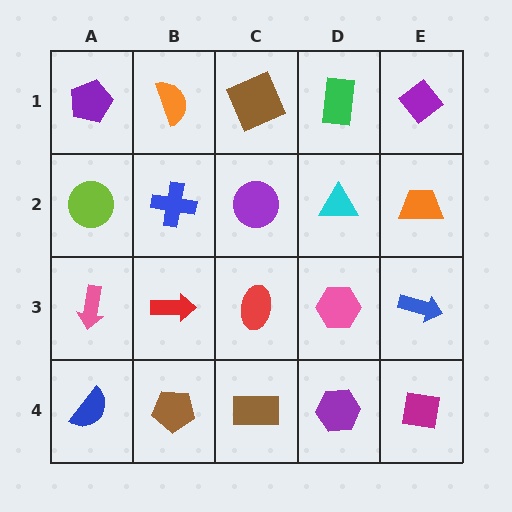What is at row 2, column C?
A purple circle.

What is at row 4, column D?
A purple hexagon.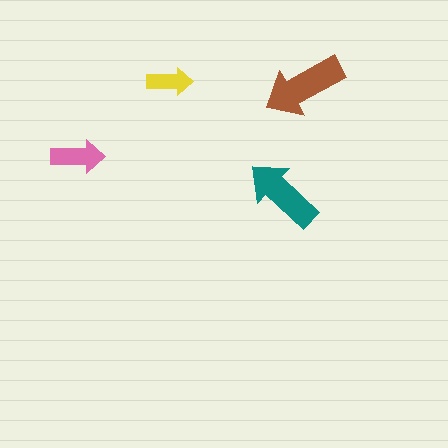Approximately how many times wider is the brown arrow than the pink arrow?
About 1.5 times wider.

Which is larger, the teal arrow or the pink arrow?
The teal one.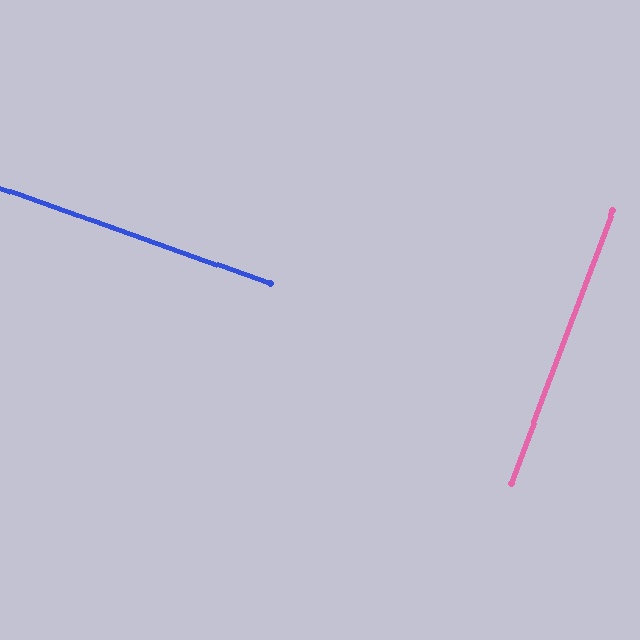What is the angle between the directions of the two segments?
Approximately 89 degrees.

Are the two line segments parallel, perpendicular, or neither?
Perpendicular — they meet at approximately 89°.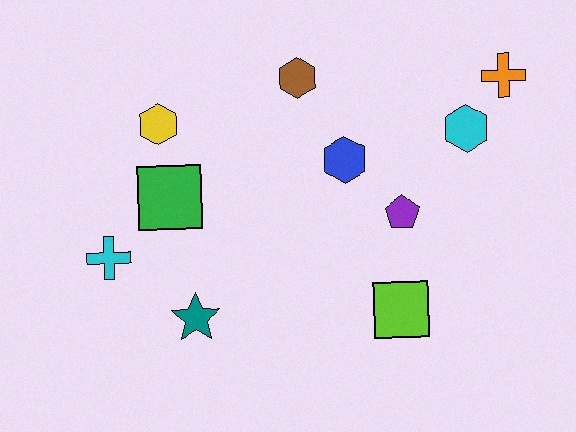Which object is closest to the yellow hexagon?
The green square is closest to the yellow hexagon.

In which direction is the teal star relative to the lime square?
The teal star is to the left of the lime square.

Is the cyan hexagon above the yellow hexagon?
No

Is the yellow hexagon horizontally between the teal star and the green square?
No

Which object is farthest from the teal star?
The orange cross is farthest from the teal star.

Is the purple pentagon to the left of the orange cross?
Yes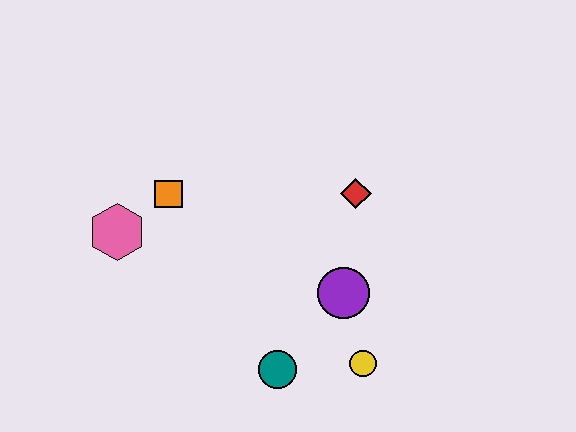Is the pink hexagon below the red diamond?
Yes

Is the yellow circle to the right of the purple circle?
Yes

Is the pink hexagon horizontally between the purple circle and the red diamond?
No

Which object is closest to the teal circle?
The yellow circle is closest to the teal circle.